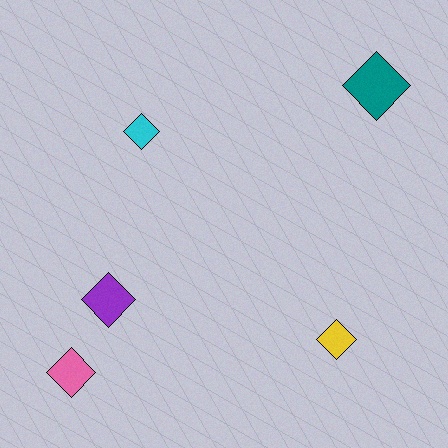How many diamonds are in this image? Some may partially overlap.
There are 5 diamonds.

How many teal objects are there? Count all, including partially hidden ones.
There is 1 teal object.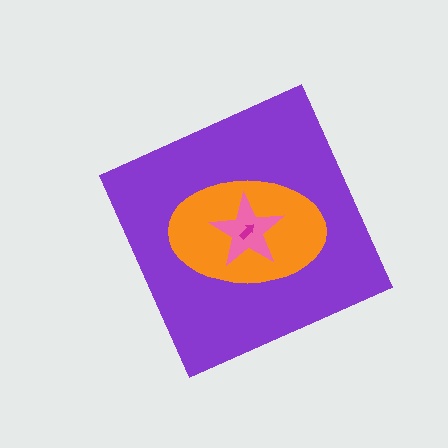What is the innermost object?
The magenta arrow.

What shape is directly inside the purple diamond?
The orange ellipse.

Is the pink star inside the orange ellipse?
Yes.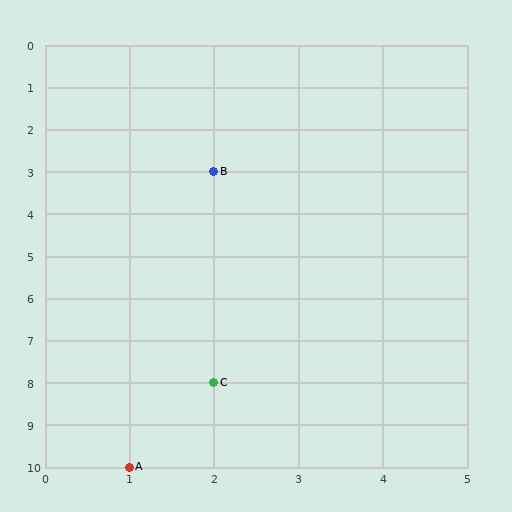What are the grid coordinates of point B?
Point B is at grid coordinates (2, 3).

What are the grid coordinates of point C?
Point C is at grid coordinates (2, 8).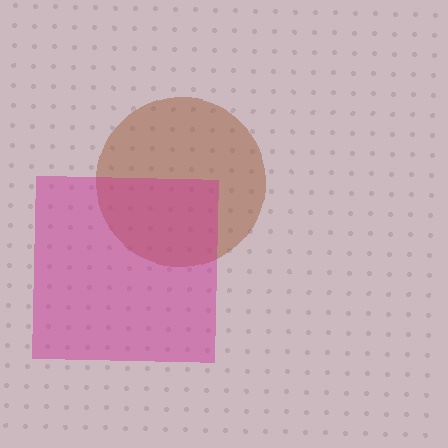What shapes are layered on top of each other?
The layered shapes are: a brown circle, a magenta square.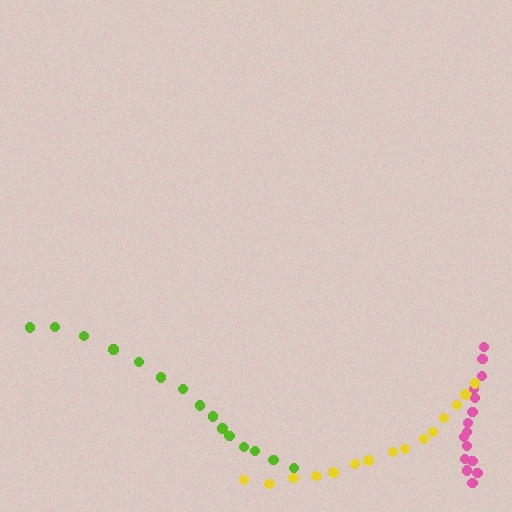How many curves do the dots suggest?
There are 3 distinct paths.